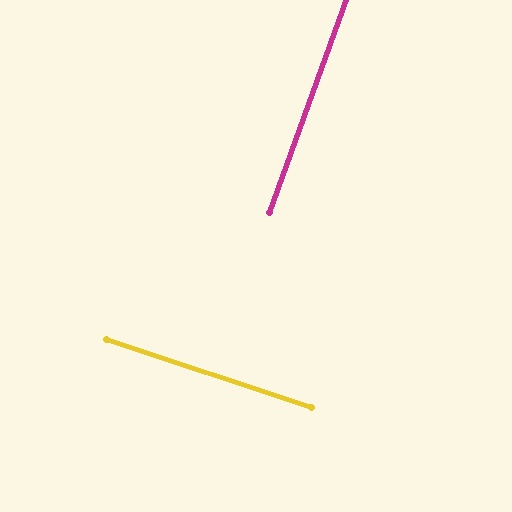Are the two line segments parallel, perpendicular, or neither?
Perpendicular — they meet at approximately 89°.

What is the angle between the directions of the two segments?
Approximately 89 degrees.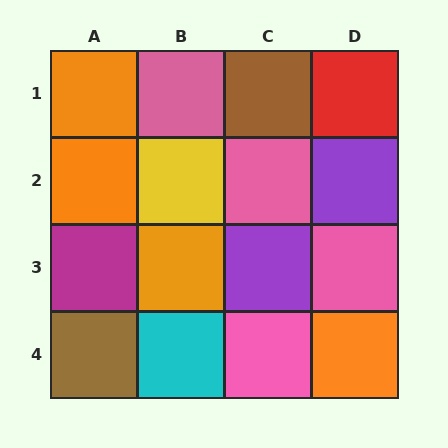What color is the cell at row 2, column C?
Pink.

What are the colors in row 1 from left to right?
Orange, pink, brown, red.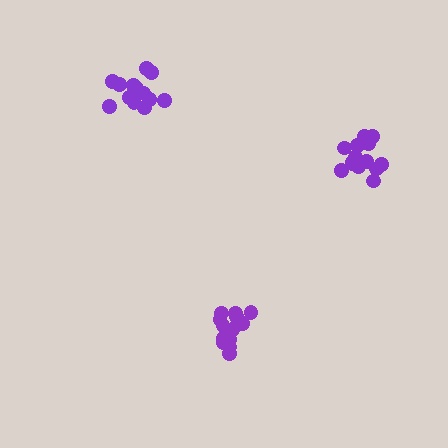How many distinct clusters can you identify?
There are 3 distinct clusters.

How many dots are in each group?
Group 1: 14 dots, Group 2: 16 dots, Group 3: 14 dots (44 total).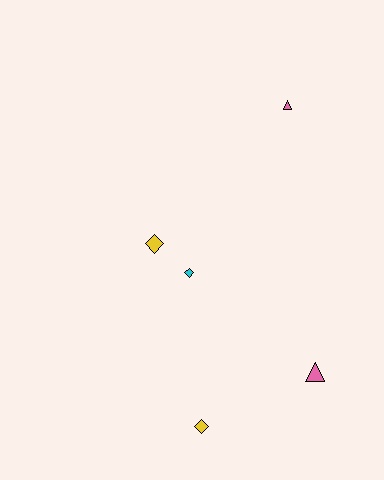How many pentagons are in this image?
There are no pentagons.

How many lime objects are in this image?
There are no lime objects.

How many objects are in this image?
There are 5 objects.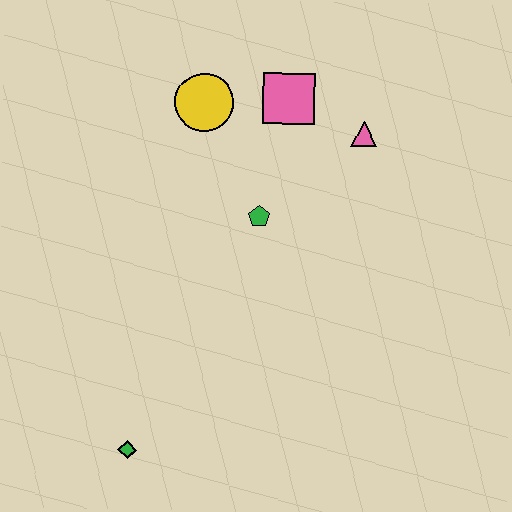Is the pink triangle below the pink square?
Yes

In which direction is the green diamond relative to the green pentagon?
The green diamond is below the green pentagon.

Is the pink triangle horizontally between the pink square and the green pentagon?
No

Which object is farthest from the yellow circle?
The green diamond is farthest from the yellow circle.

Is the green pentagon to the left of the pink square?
Yes